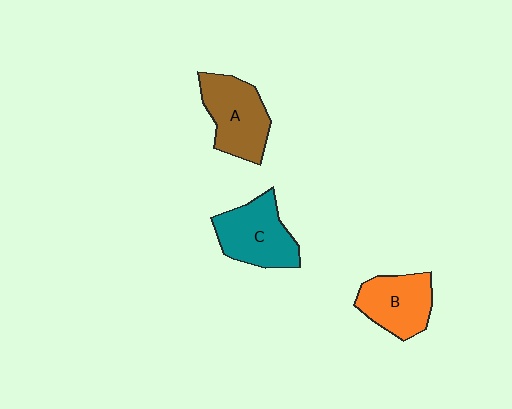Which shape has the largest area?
Shape A (brown).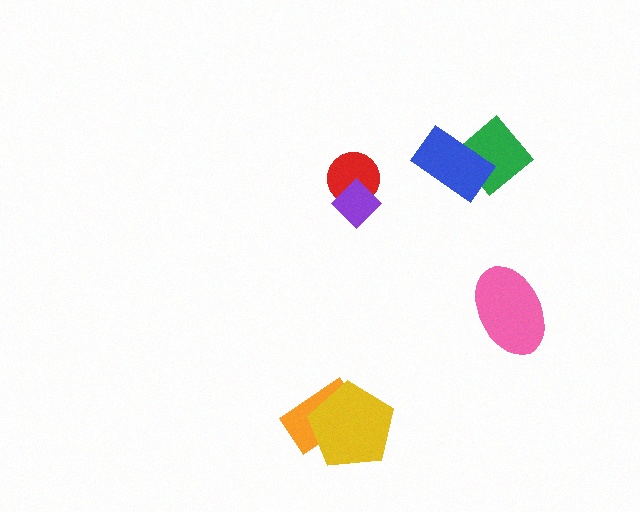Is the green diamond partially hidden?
Yes, it is partially covered by another shape.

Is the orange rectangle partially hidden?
Yes, it is partially covered by another shape.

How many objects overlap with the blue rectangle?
1 object overlaps with the blue rectangle.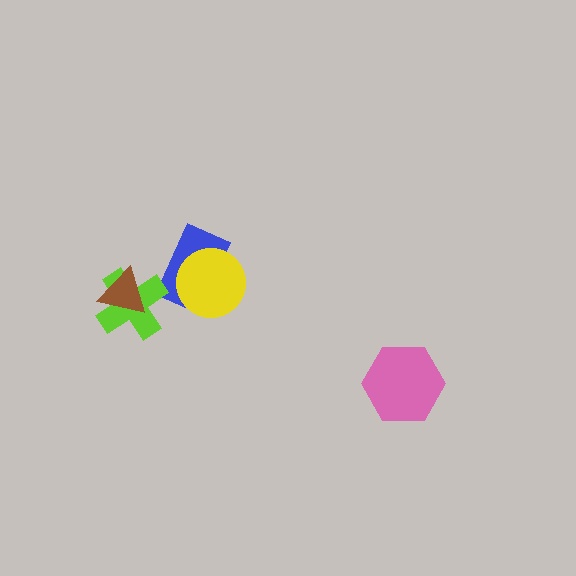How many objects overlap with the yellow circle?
1 object overlaps with the yellow circle.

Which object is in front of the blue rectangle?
The yellow circle is in front of the blue rectangle.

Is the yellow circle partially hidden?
No, no other shape covers it.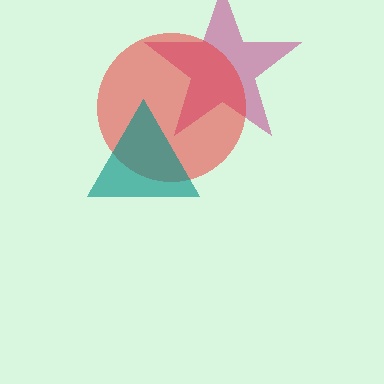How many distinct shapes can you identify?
There are 3 distinct shapes: a magenta star, a red circle, a teal triangle.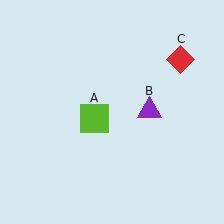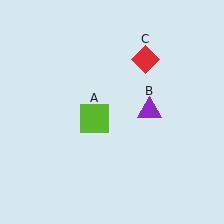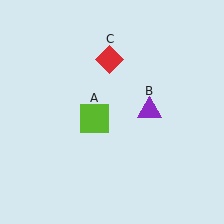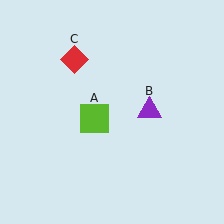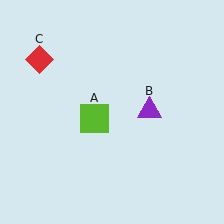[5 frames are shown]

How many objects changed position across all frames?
1 object changed position: red diamond (object C).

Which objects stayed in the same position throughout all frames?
Lime square (object A) and purple triangle (object B) remained stationary.